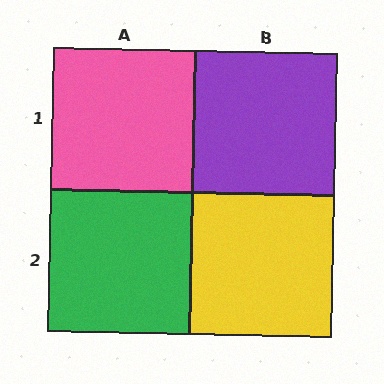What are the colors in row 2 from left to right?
Green, yellow.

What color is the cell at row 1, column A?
Pink.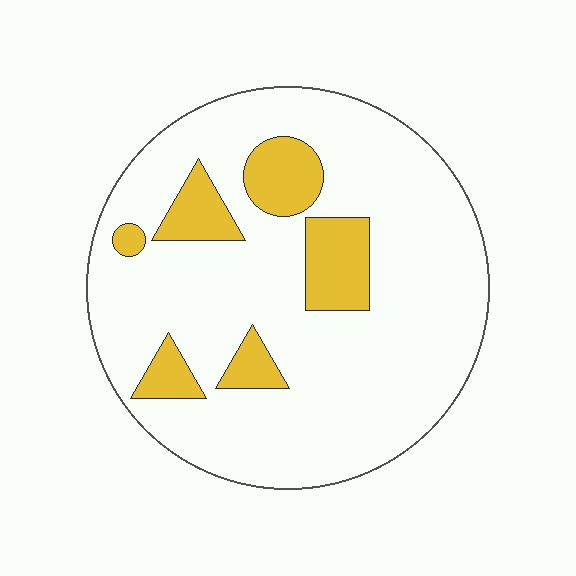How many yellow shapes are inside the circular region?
6.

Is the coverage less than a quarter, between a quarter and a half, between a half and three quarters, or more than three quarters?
Less than a quarter.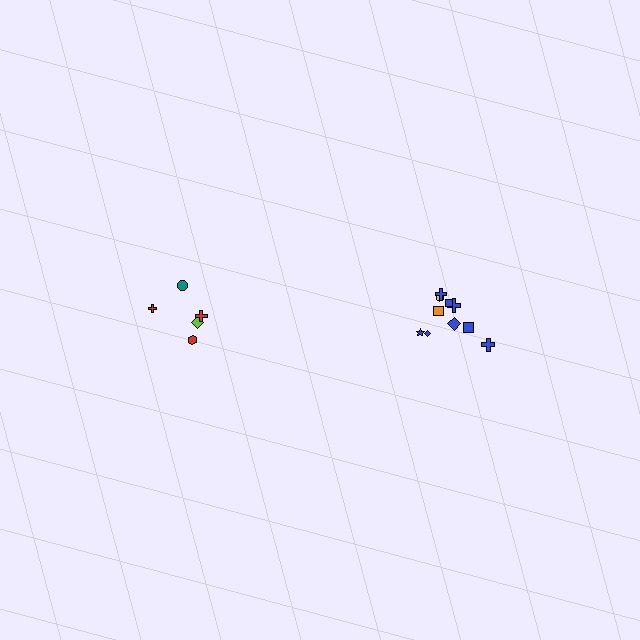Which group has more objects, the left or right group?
The right group.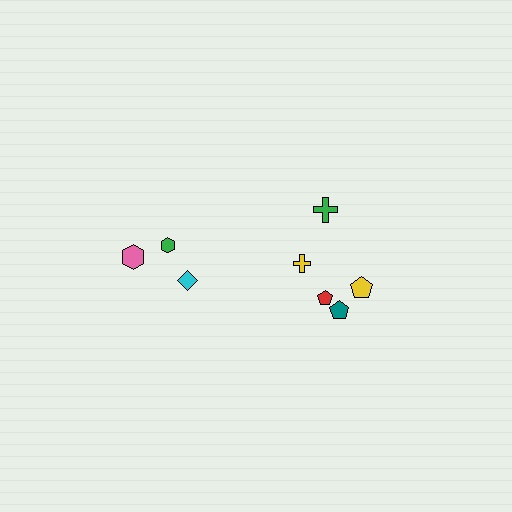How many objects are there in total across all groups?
There are 8 objects.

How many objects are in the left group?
There are 3 objects.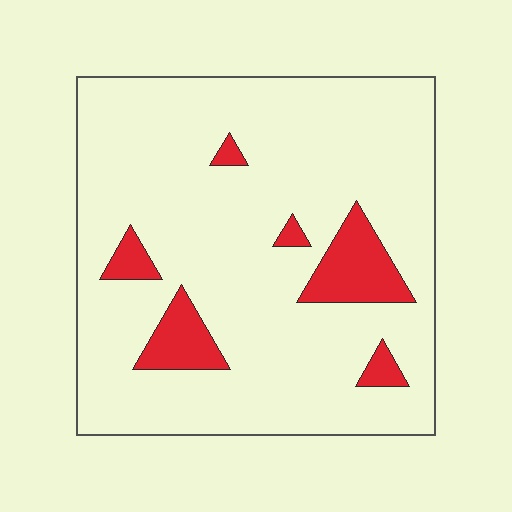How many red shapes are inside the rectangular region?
6.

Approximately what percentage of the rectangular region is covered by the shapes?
Approximately 10%.